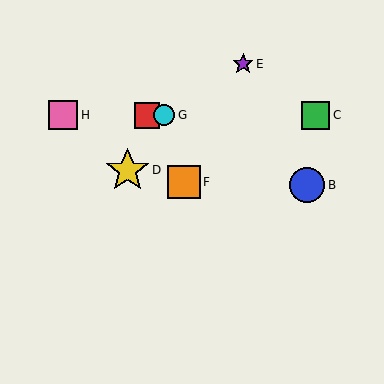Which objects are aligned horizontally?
Objects A, C, G, H are aligned horizontally.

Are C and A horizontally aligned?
Yes, both are at y≈115.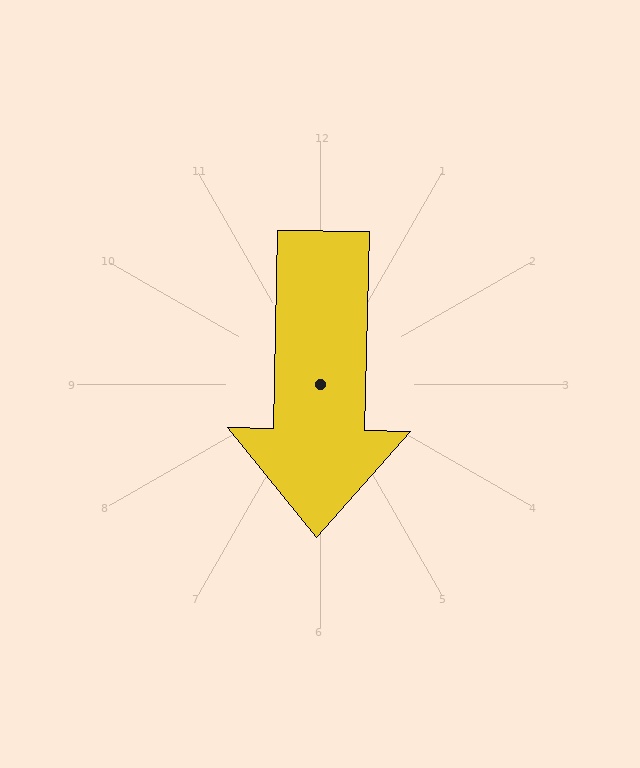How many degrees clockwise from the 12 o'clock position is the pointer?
Approximately 181 degrees.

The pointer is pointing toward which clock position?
Roughly 6 o'clock.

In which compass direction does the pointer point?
South.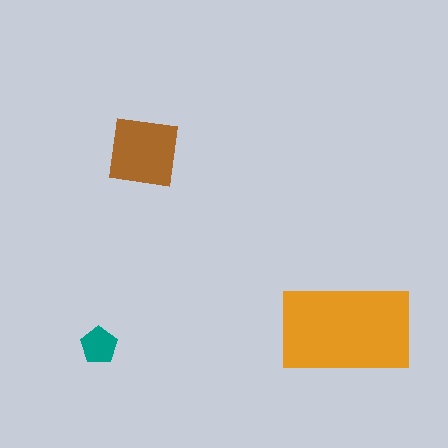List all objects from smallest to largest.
The teal pentagon, the brown square, the orange rectangle.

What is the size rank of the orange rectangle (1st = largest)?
1st.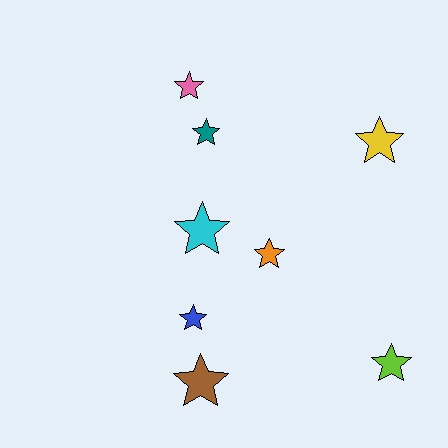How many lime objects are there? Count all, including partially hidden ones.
There is 1 lime object.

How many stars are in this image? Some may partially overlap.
There are 8 stars.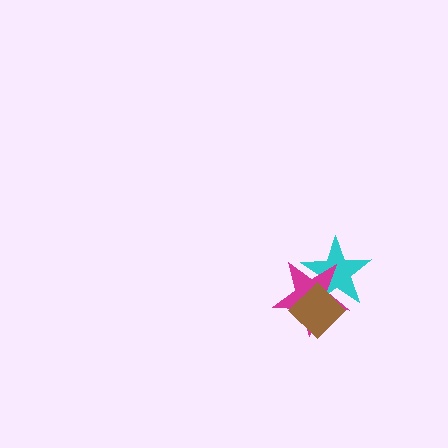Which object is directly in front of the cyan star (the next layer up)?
The magenta star is directly in front of the cyan star.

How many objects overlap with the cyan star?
2 objects overlap with the cyan star.